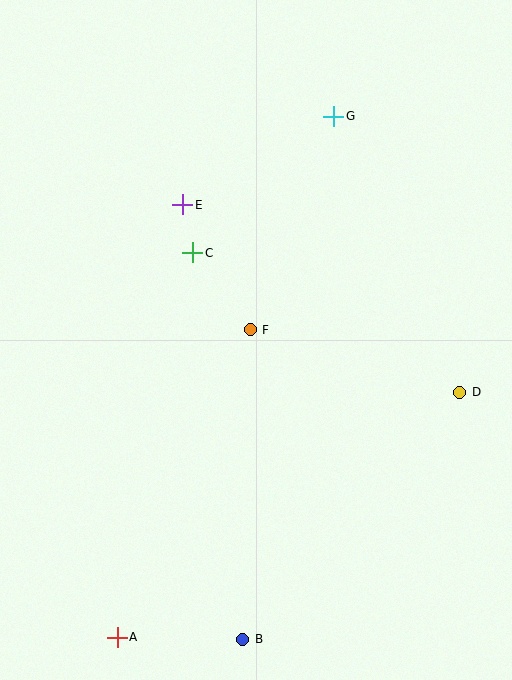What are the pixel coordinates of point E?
Point E is at (183, 205).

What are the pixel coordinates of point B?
Point B is at (243, 639).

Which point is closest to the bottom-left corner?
Point A is closest to the bottom-left corner.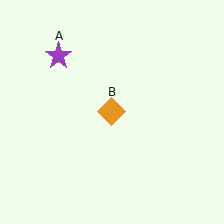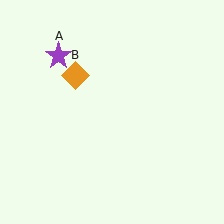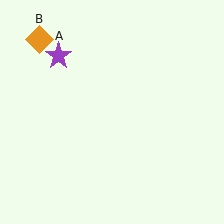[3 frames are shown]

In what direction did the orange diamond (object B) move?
The orange diamond (object B) moved up and to the left.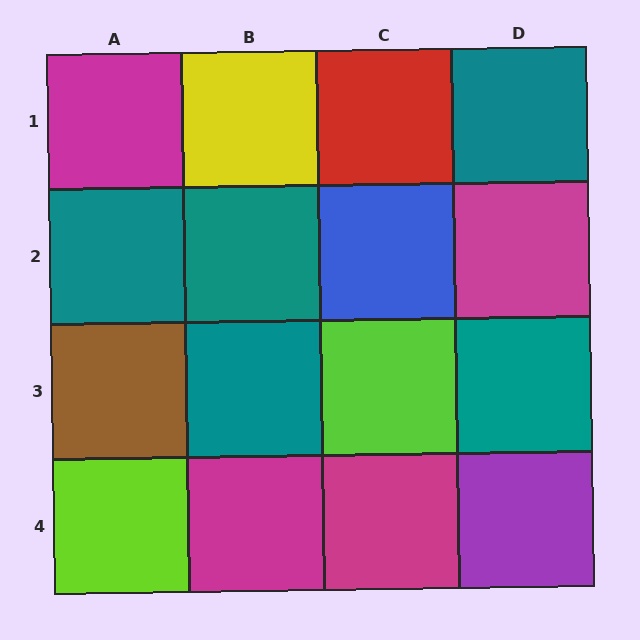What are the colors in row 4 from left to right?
Lime, magenta, magenta, purple.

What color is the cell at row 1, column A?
Magenta.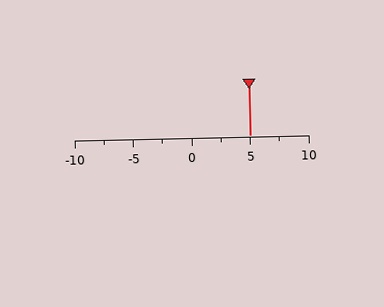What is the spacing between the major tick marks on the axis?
The major ticks are spaced 5 apart.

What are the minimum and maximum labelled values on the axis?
The axis runs from -10 to 10.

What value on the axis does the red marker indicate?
The marker indicates approximately 5.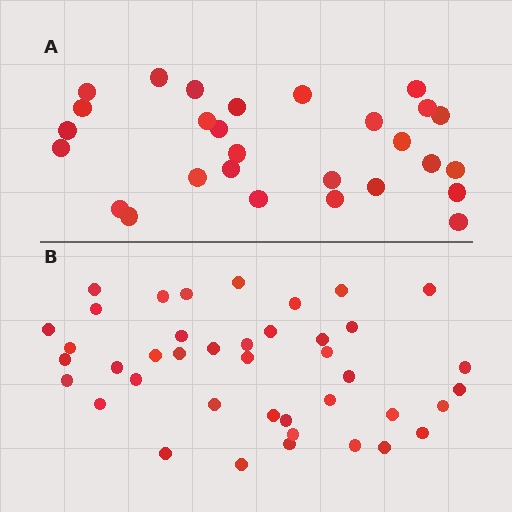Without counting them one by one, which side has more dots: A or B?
Region B (the bottom region) has more dots.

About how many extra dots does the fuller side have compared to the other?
Region B has approximately 15 more dots than region A.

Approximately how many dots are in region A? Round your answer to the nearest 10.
About 30 dots. (The exact count is 28, which rounds to 30.)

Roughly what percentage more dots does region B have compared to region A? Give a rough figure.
About 45% more.